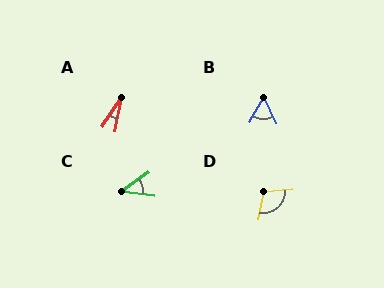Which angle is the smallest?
A, at approximately 24 degrees.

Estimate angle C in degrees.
Approximately 42 degrees.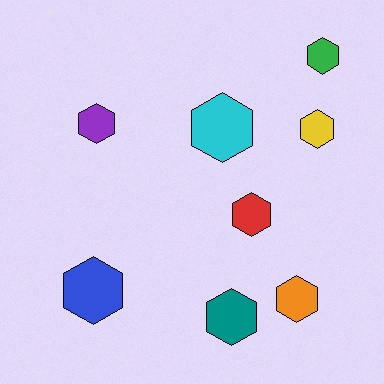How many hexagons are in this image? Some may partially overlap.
There are 8 hexagons.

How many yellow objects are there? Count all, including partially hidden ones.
There is 1 yellow object.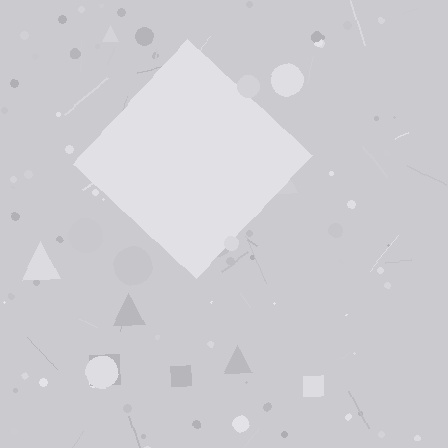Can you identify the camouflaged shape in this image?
The camouflaged shape is a diamond.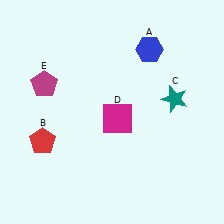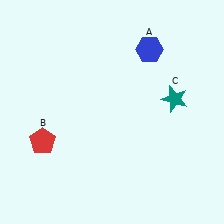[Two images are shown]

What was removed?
The magenta square (D), the magenta pentagon (E) were removed in Image 2.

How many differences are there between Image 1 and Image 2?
There are 2 differences between the two images.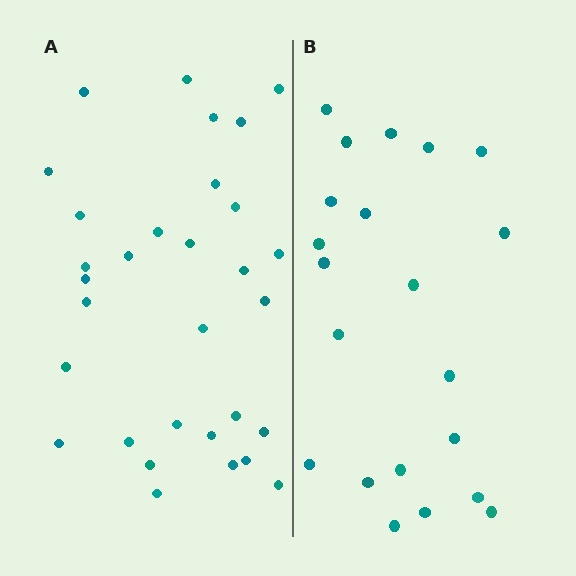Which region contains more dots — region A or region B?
Region A (the left region) has more dots.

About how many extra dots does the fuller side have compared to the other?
Region A has roughly 10 or so more dots than region B.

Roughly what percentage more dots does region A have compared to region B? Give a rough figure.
About 50% more.